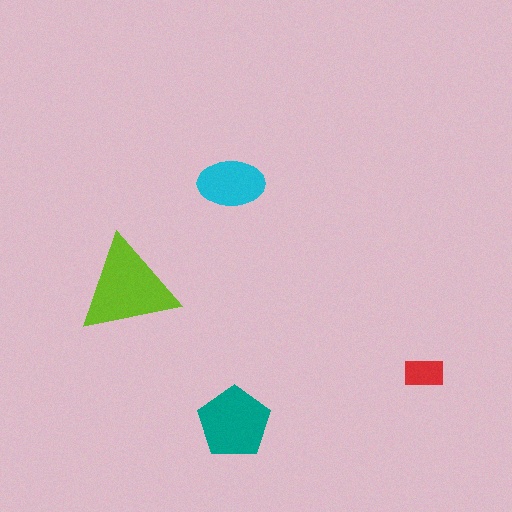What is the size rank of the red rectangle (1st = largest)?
4th.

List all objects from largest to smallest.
The lime triangle, the teal pentagon, the cyan ellipse, the red rectangle.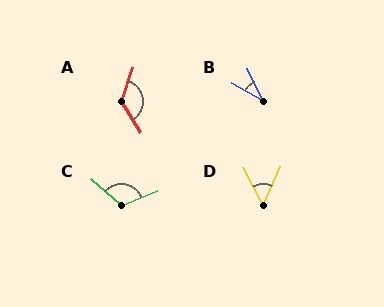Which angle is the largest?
A, at approximately 130 degrees.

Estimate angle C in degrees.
Approximately 118 degrees.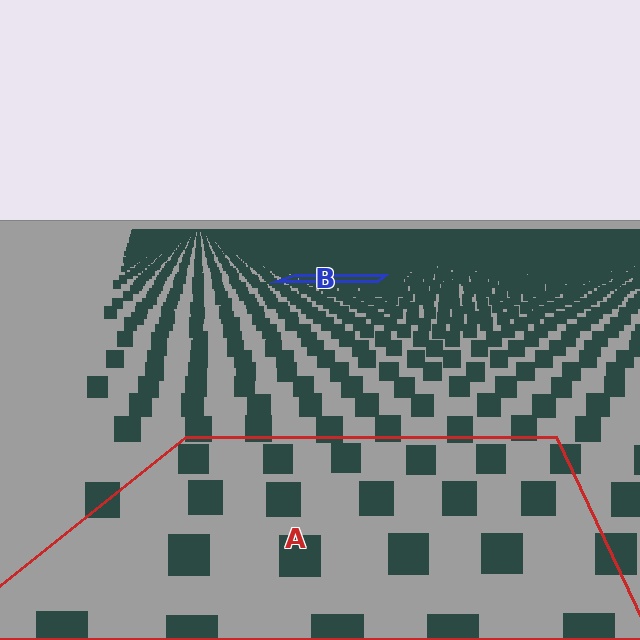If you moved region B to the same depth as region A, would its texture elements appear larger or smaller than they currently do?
They would appear larger. At a closer depth, the same texture elements are projected at a bigger on-screen size.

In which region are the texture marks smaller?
The texture marks are smaller in region B, because it is farther away.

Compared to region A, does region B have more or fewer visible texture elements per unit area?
Region B has more texture elements per unit area — they are packed more densely because it is farther away.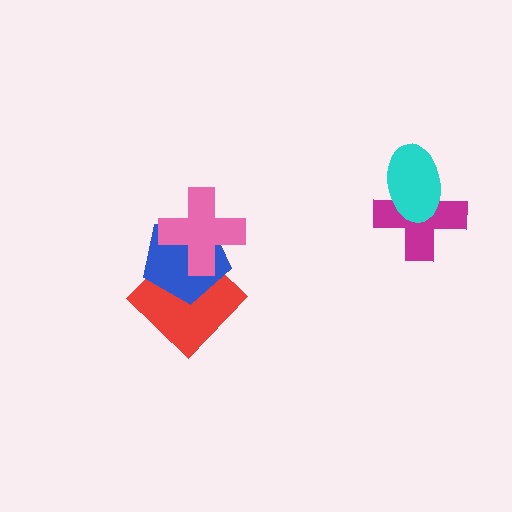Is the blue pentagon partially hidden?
Yes, it is partially covered by another shape.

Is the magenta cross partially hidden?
Yes, it is partially covered by another shape.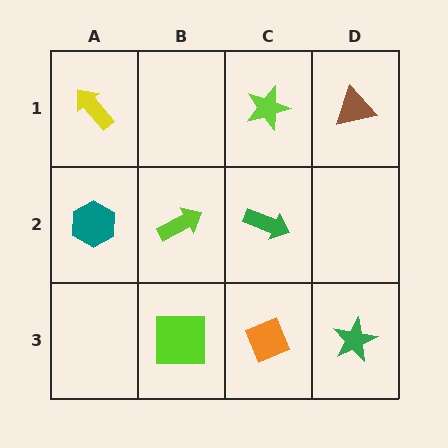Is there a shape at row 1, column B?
No, that cell is empty.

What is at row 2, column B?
A lime arrow.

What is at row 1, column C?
A lime star.